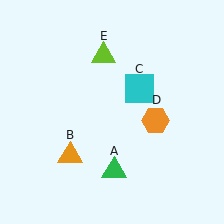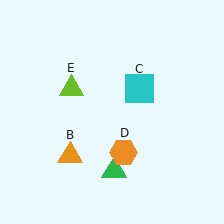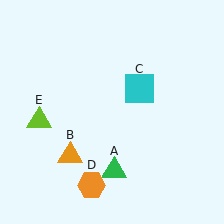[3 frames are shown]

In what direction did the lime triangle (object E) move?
The lime triangle (object E) moved down and to the left.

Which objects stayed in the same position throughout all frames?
Green triangle (object A) and orange triangle (object B) and cyan square (object C) remained stationary.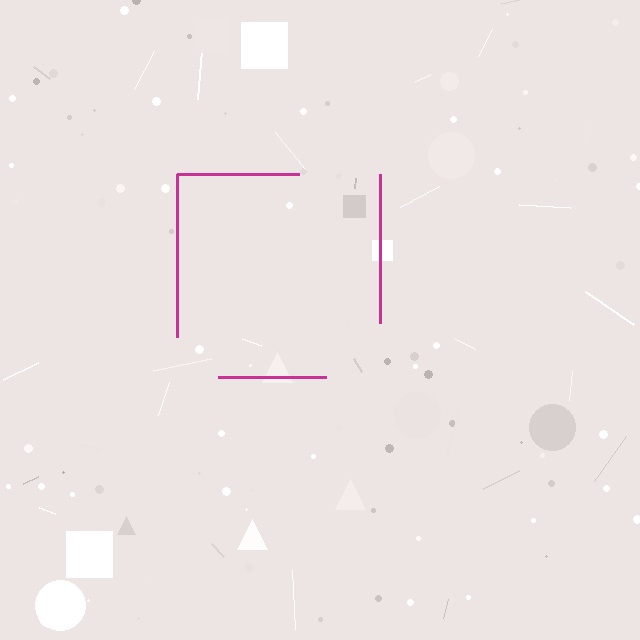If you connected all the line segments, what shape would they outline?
They would outline a square.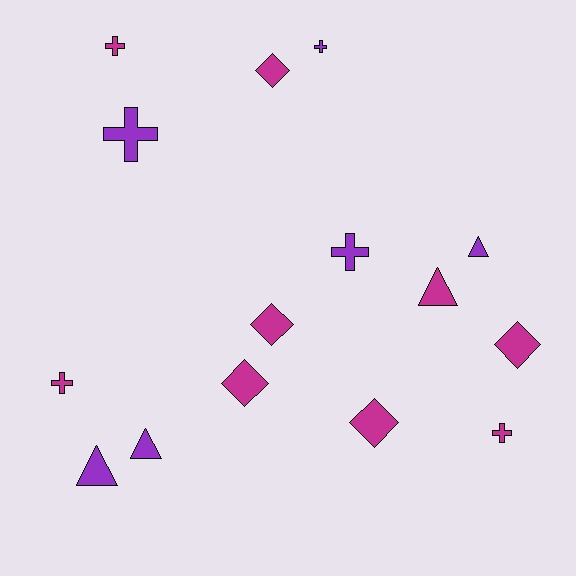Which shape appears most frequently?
Cross, with 6 objects.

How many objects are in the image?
There are 15 objects.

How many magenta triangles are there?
There is 1 magenta triangle.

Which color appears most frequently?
Magenta, with 9 objects.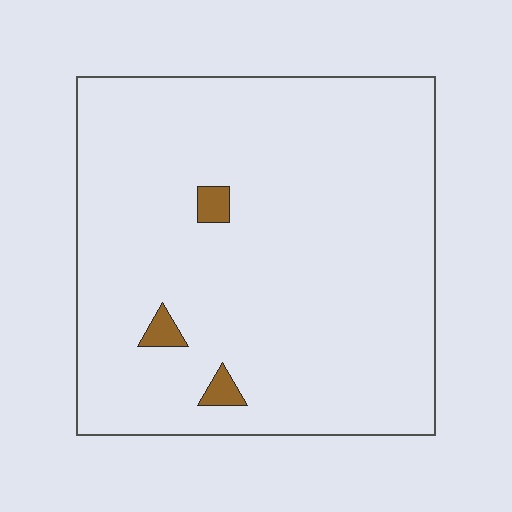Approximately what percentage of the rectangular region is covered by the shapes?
Approximately 5%.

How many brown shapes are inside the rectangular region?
3.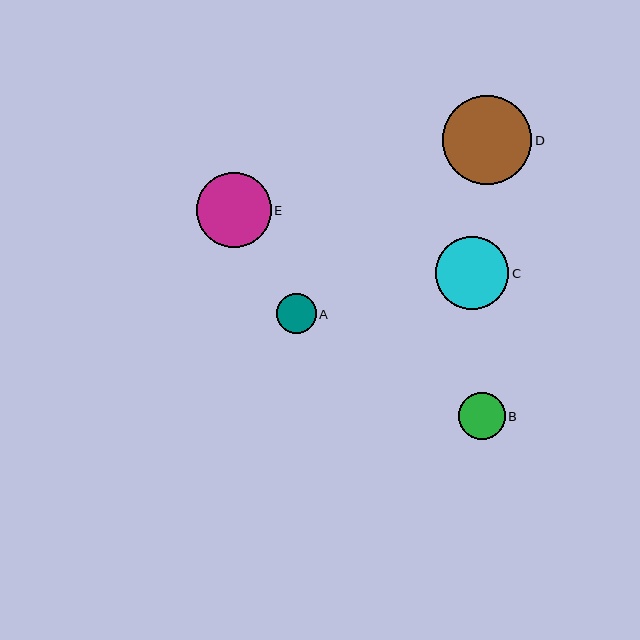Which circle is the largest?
Circle D is the largest with a size of approximately 89 pixels.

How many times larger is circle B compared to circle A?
Circle B is approximately 1.2 times the size of circle A.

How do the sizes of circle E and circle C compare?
Circle E and circle C are approximately the same size.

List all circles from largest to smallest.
From largest to smallest: D, E, C, B, A.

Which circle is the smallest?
Circle A is the smallest with a size of approximately 40 pixels.